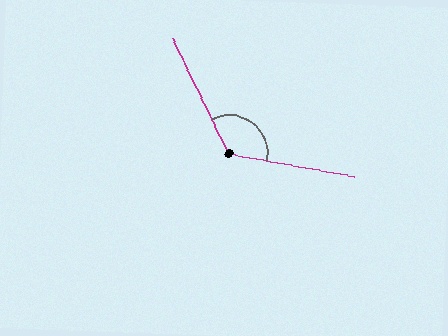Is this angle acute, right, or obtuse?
It is obtuse.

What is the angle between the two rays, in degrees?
Approximately 127 degrees.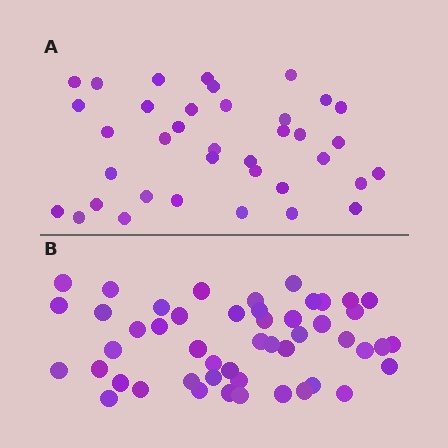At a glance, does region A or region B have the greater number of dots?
Region B (the bottom region) has more dots.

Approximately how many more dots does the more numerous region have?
Region B has roughly 12 or so more dots than region A.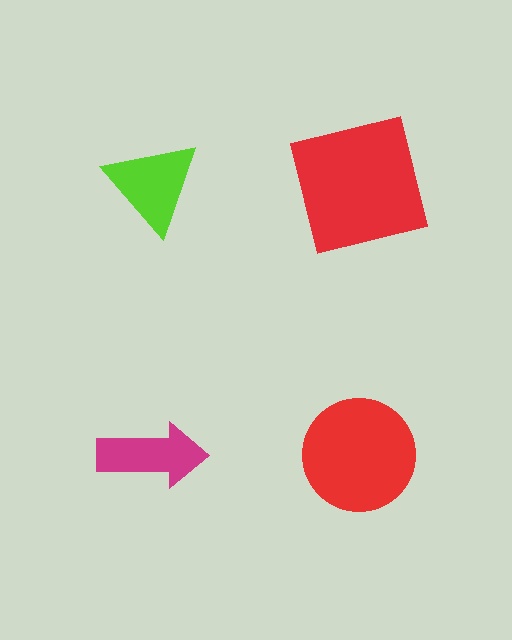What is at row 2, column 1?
A magenta arrow.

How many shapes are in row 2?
2 shapes.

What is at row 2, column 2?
A red circle.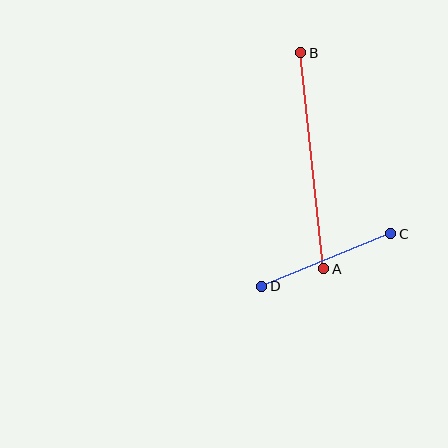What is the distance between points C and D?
The distance is approximately 139 pixels.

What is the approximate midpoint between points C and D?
The midpoint is at approximately (326, 260) pixels.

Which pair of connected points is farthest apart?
Points A and B are farthest apart.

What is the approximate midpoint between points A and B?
The midpoint is at approximately (312, 161) pixels.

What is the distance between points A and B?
The distance is approximately 217 pixels.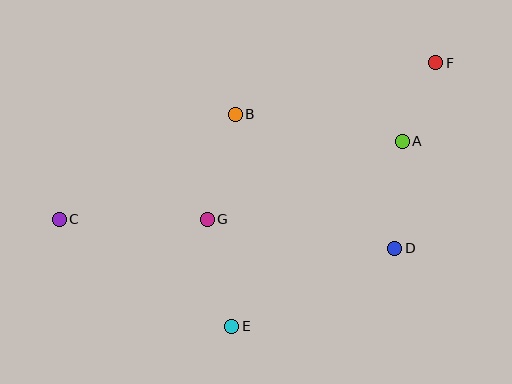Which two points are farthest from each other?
Points C and F are farthest from each other.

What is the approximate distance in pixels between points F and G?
The distance between F and G is approximately 277 pixels.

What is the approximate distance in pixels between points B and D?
The distance between B and D is approximately 208 pixels.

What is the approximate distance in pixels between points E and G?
The distance between E and G is approximately 110 pixels.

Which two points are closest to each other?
Points A and F are closest to each other.